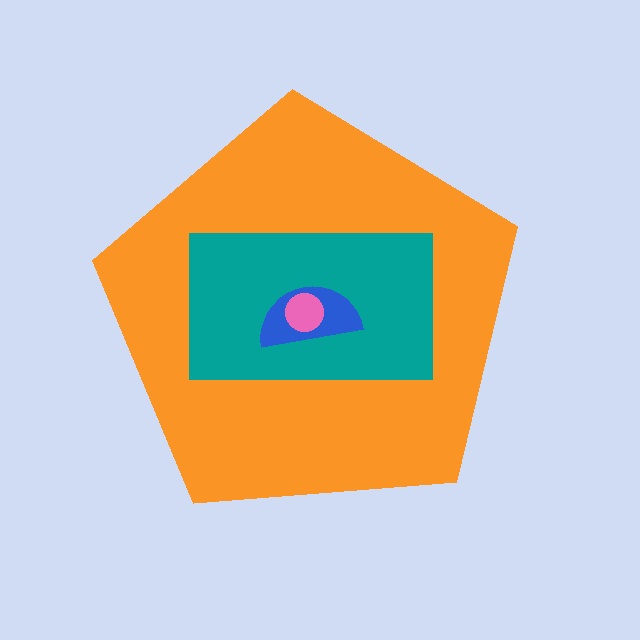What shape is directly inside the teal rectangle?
The blue semicircle.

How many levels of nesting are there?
4.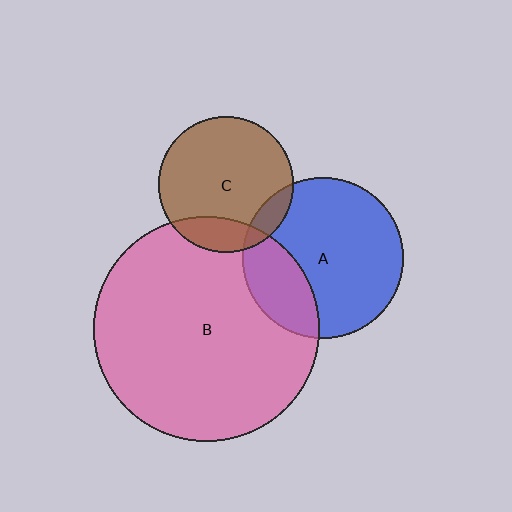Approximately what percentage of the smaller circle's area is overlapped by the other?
Approximately 15%.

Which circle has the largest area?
Circle B (pink).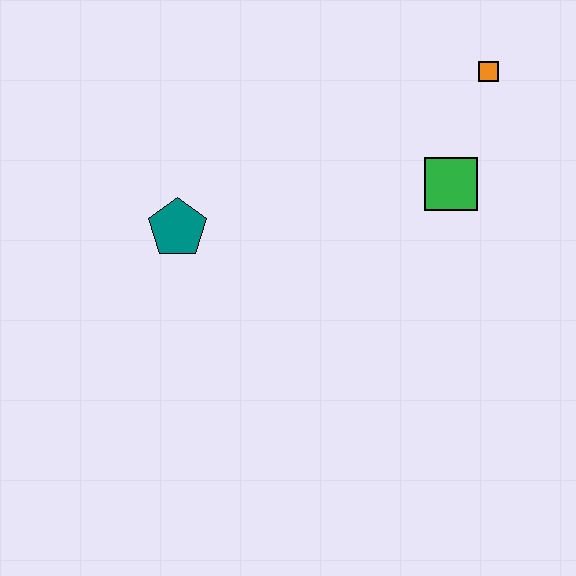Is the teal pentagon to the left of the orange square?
Yes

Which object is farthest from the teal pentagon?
The orange square is farthest from the teal pentagon.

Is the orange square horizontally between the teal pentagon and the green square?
No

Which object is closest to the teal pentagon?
The green square is closest to the teal pentagon.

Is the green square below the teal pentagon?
No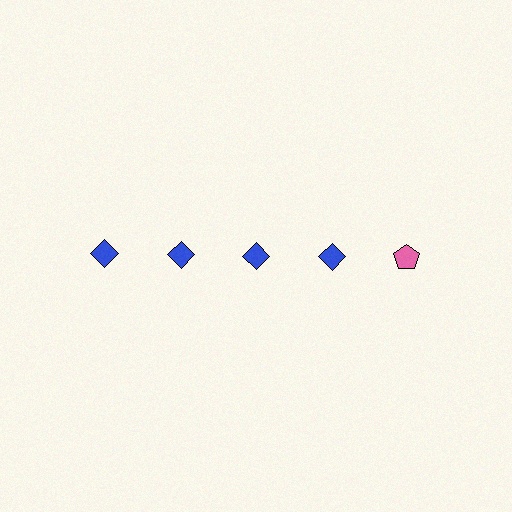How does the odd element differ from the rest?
It differs in both color (pink instead of blue) and shape (pentagon instead of diamond).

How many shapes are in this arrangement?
There are 5 shapes arranged in a grid pattern.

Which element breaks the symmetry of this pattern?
The pink pentagon in the top row, rightmost column breaks the symmetry. All other shapes are blue diamonds.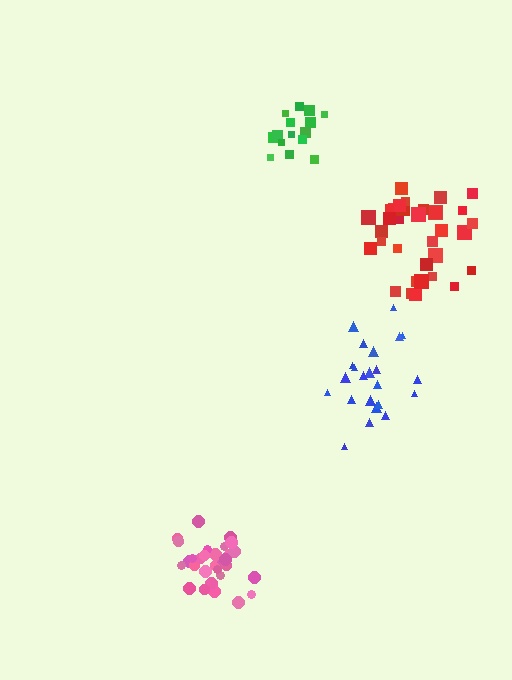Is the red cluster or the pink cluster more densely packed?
Pink.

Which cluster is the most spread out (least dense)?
Blue.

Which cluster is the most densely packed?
Pink.